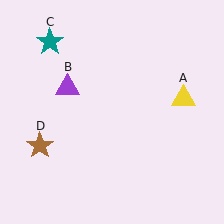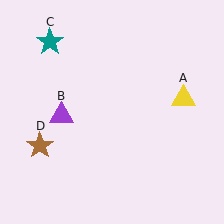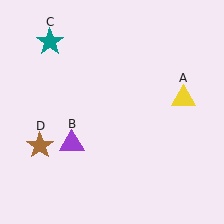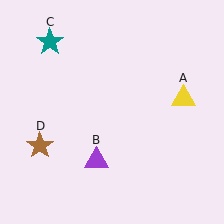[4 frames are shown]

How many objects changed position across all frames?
1 object changed position: purple triangle (object B).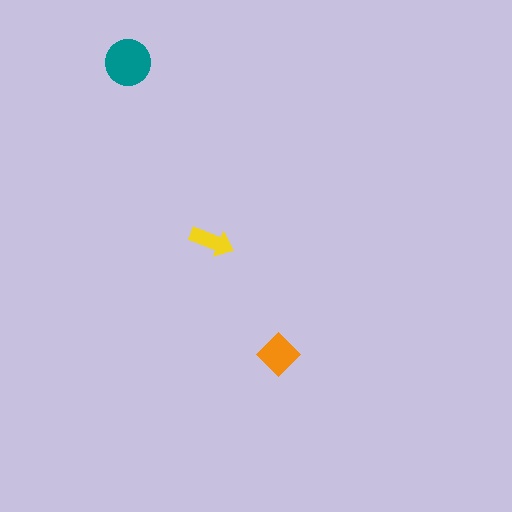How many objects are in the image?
There are 3 objects in the image.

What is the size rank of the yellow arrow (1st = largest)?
3rd.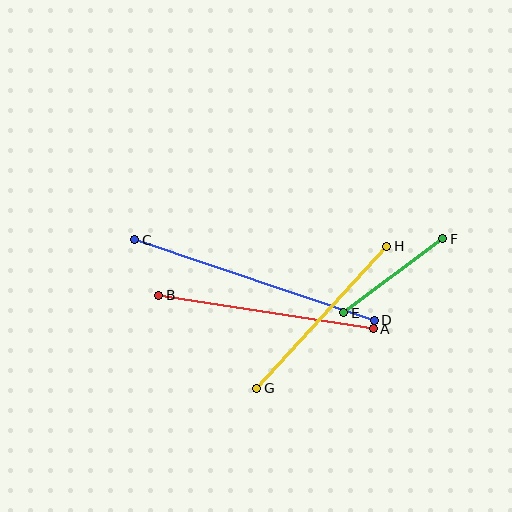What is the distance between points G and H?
The distance is approximately 193 pixels.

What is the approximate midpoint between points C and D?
The midpoint is at approximately (254, 280) pixels.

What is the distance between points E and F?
The distance is approximately 124 pixels.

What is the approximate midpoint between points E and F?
The midpoint is at approximately (393, 276) pixels.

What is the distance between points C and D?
The distance is approximately 252 pixels.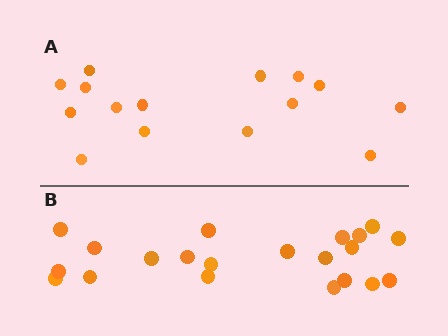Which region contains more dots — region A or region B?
Region B (the bottom region) has more dots.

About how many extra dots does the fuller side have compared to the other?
Region B has about 6 more dots than region A.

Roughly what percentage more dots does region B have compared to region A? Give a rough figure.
About 40% more.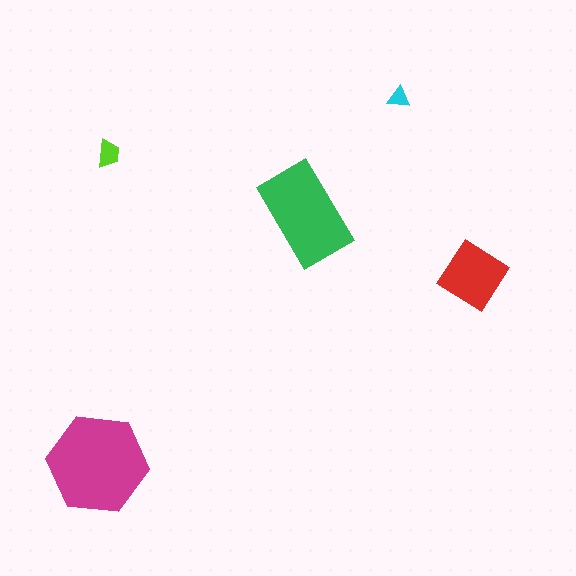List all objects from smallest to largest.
The cyan triangle, the lime trapezoid, the red diamond, the green rectangle, the magenta hexagon.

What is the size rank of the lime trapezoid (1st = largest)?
4th.